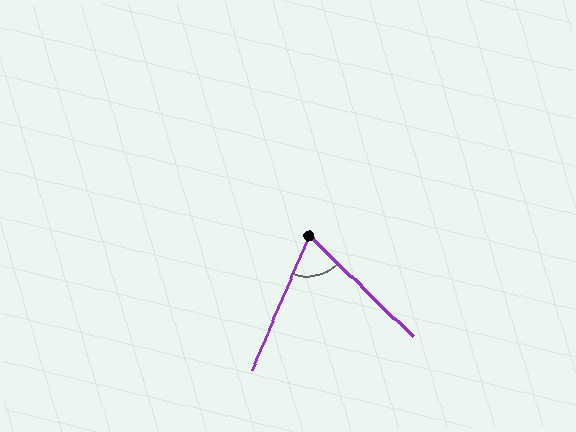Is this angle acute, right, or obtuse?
It is acute.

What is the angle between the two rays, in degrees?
Approximately 69 degrees.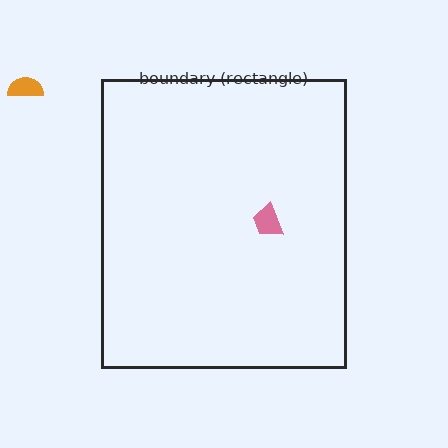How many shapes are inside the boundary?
1 inside, 1 outside.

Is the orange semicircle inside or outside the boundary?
Outside.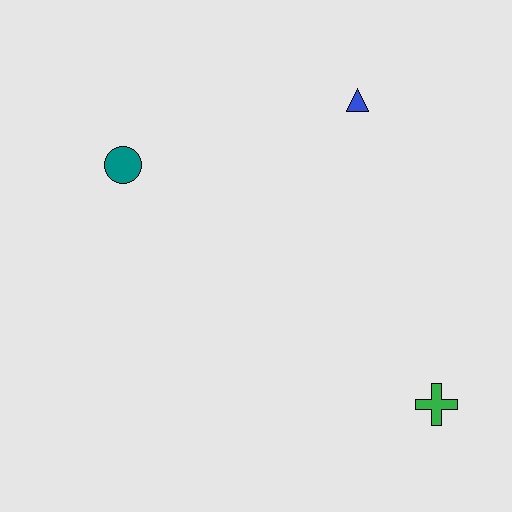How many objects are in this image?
There are 3 objects.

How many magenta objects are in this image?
There are no magenta objects.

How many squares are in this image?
There are no squares.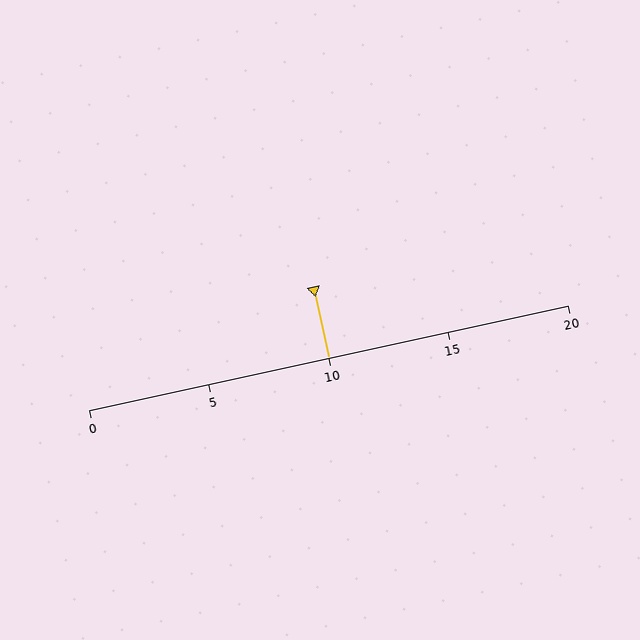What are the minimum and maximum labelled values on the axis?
The axis runs from 0 to 20.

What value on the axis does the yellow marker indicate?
The marker indicates approximately 10.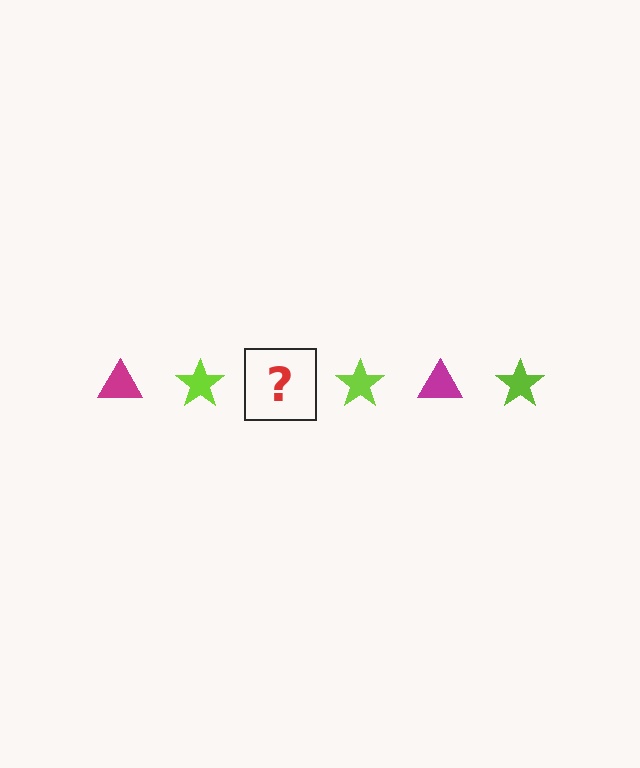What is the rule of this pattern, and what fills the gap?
The rule is that the pattern alternates between magenta triangle and lime star. The gap should be filled with a magenta triangle.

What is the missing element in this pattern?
The missing element is a magenta triangle.